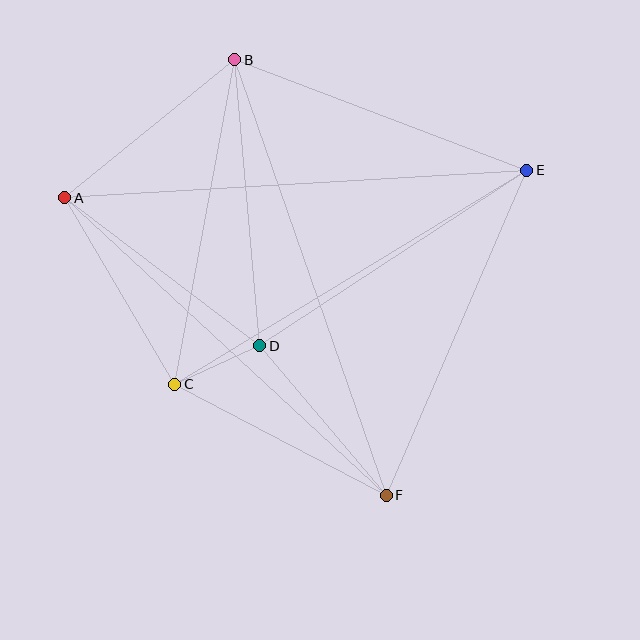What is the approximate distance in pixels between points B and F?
The distance between B and F is approximately 461 pixels.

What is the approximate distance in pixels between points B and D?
The distance between B and D is approximately 287 pixels.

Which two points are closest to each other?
Points C and D are closest to each other.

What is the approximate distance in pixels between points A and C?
The distance between A and C is approximately 217 pixels.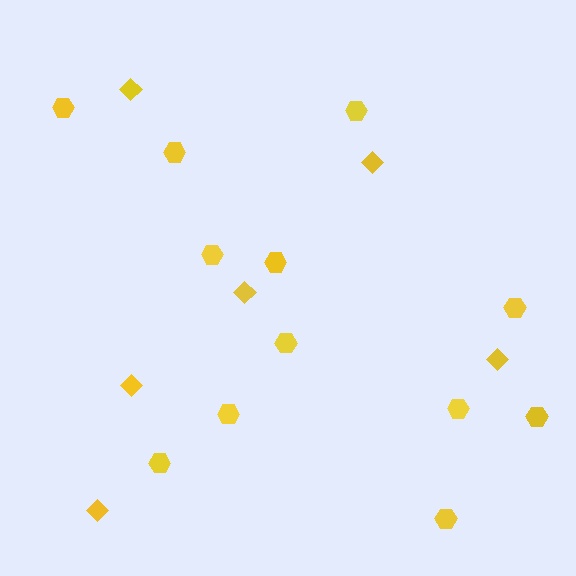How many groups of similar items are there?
There are 2 groups: one group of hexagons (12) and one group of diamonds (6).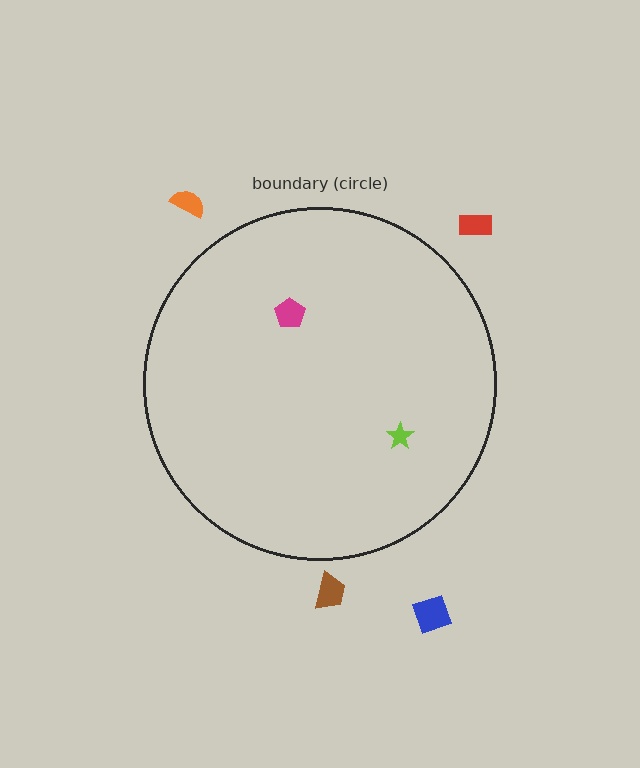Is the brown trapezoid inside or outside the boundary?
Outside.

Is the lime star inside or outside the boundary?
Inside.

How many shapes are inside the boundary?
2 inside, 4 outside.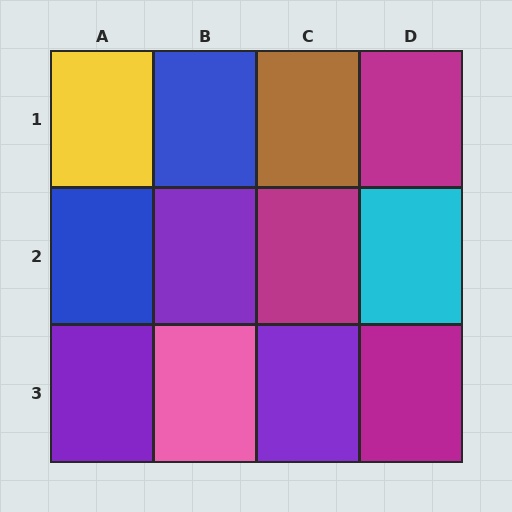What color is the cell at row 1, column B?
Blue.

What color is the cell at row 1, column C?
Brown.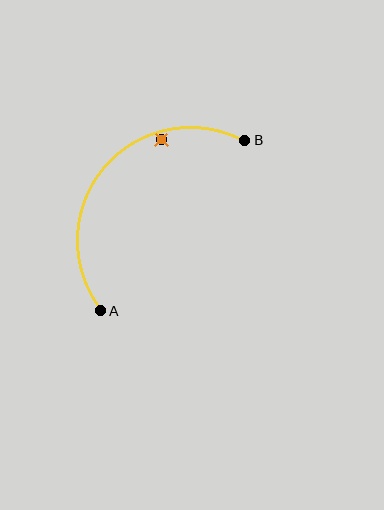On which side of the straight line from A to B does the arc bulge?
The arc bulges above and to the left of the straight line connecting A and B.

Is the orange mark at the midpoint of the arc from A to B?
No — the orange mark does not lie on the arc at all. It sits slightly inside the curve.